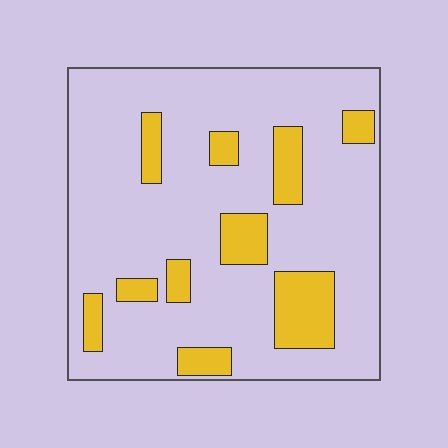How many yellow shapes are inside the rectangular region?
10.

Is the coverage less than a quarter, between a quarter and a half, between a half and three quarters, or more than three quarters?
Less than a quarter.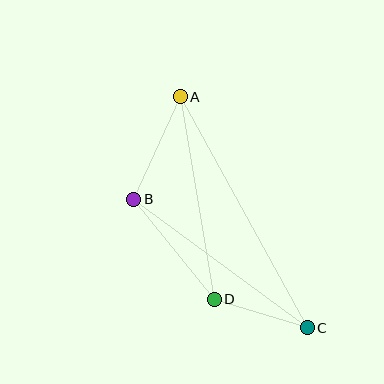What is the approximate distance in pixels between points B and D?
The distance between B and D is approximately 128 pixels.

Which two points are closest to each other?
Points C and D are closest to each other.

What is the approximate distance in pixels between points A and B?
The distance between A and B is approximately 112 pixels.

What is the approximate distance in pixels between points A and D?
The distance between A and D is approximately 205 pixels.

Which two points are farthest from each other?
Points A and C are farthest from each other.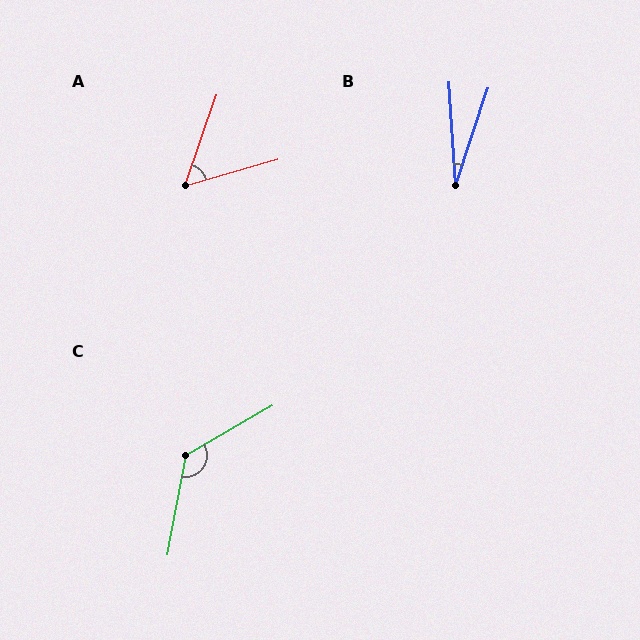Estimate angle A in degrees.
Approximately 55 degrees.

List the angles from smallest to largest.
B (22°), A (55°), C (131°).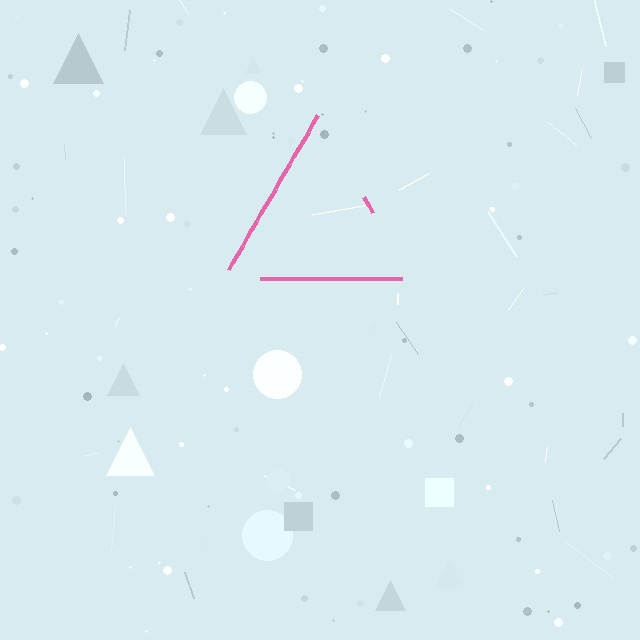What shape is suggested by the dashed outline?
The dashed outline suggests a triangle.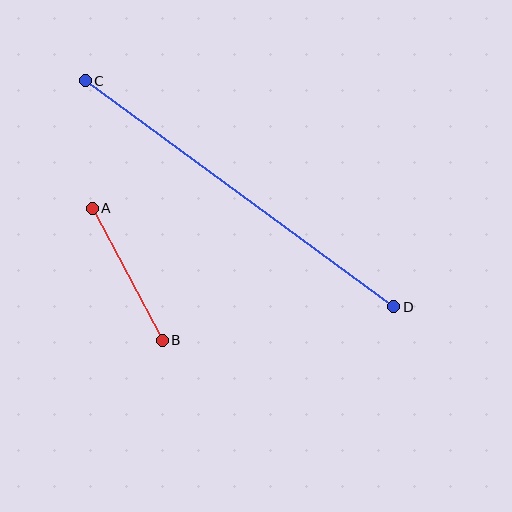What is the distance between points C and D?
The distance is approximately 382 pixels.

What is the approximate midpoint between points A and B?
The midpoint is at approximately (127, 274) pixels.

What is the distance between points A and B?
The distance is approximately 149 pixels.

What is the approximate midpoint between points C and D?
The midpoint is at approximately (239, 194) pixels.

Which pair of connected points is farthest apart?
Points C and D are farthest apart.